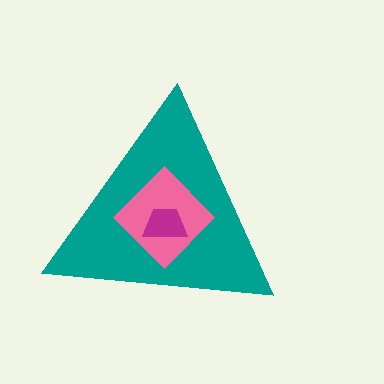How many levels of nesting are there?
3.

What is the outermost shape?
The teal triangle.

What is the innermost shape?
The magenta trapezoid.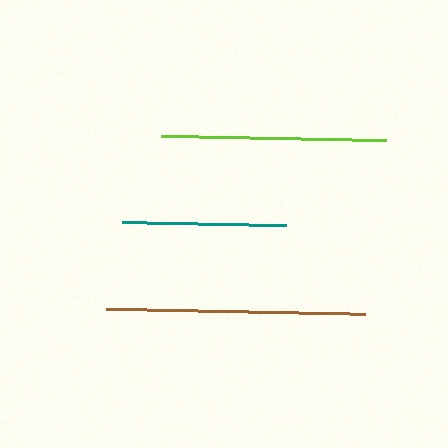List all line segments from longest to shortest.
From longest to shortest: brown, lime, teal.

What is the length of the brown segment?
The brown segment is approximately 258 pixels long.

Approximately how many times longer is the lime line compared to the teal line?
The lime line is approximately 1.4 times the length of the teal line.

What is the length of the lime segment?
The lime segment is approximately 225 pixels long.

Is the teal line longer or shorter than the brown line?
The brown line is longer than the teal line.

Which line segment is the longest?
The brown line is the longest at approximately 258 pixels.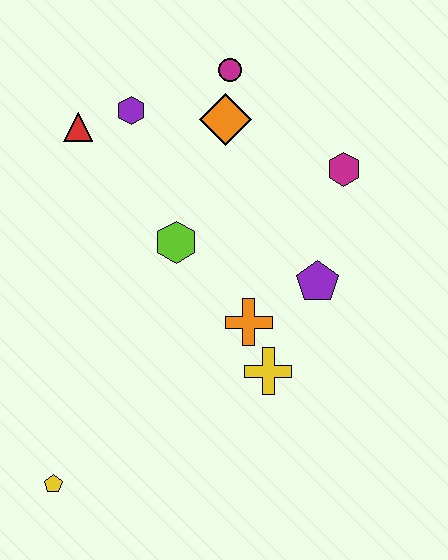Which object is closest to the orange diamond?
The magenta circle is closest to the orange diamond.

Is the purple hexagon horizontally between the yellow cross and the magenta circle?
No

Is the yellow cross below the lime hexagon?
Yes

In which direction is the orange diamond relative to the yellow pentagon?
The orange diamond is above the yellow pentagon.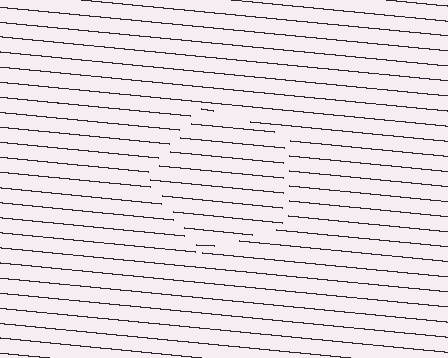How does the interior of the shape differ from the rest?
The interior of the shape contains the same grating, shifted by half a period — the contour is defined by the phase discontinuity where line-ends from the inner and outer gratings abut.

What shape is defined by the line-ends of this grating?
An illusory pentagon. The interior of the shape contains the same grating, shifted by half a period — the contour is defined by the phase discontinuity where line-ends from the inner and outer gratings abut.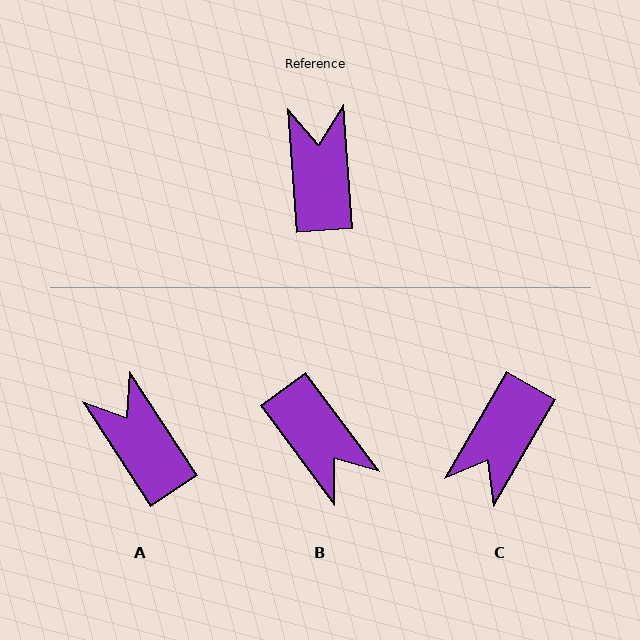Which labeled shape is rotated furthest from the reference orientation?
B, about 147 degrees away.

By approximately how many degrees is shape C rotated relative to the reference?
Approximately 146 degrees counter-clockwise.